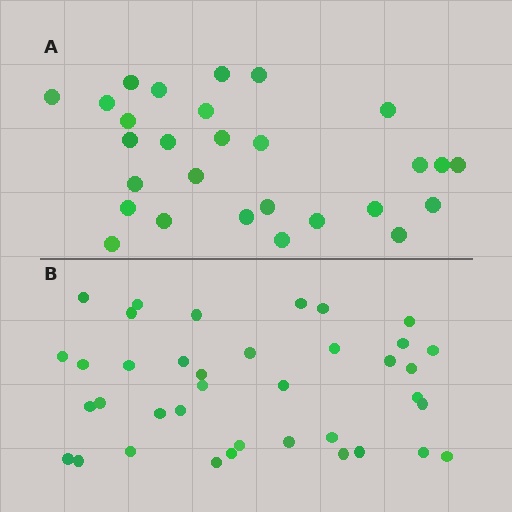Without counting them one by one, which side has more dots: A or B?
Region B (the bottom region) has more dots.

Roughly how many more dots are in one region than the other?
Region B has roughly 10 or so more dots than region A.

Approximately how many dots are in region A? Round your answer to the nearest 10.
About 30 dots. (The exact count is 28, which rounds to 30.)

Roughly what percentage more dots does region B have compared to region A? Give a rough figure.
About 35% more.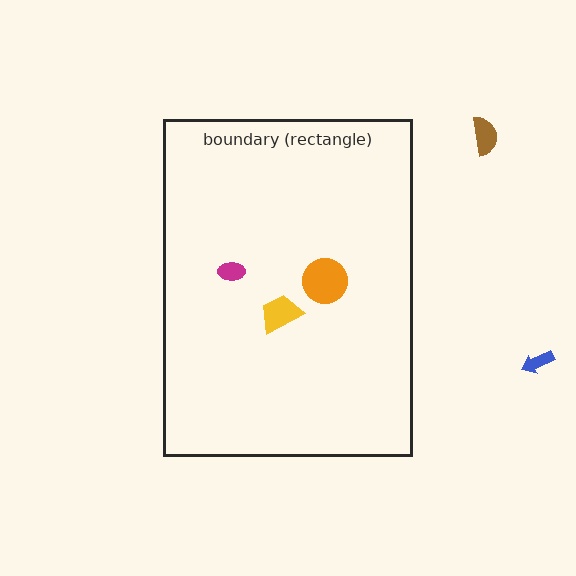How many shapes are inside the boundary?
3 inside, 2 outside.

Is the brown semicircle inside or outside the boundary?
Outside.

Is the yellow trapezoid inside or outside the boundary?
Inside.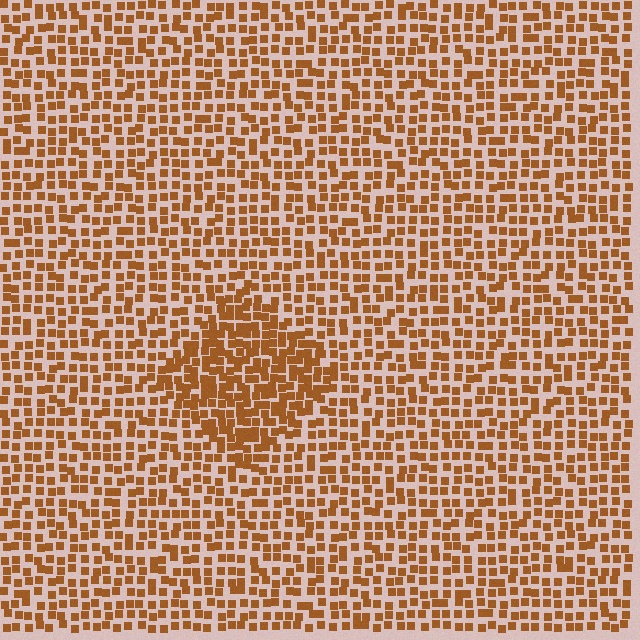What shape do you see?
I see a diamond.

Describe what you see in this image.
The image contains small brown elements arranged at two different densities. A diamond-shaped region is visible where the elements are more densely packed than the surrounding area.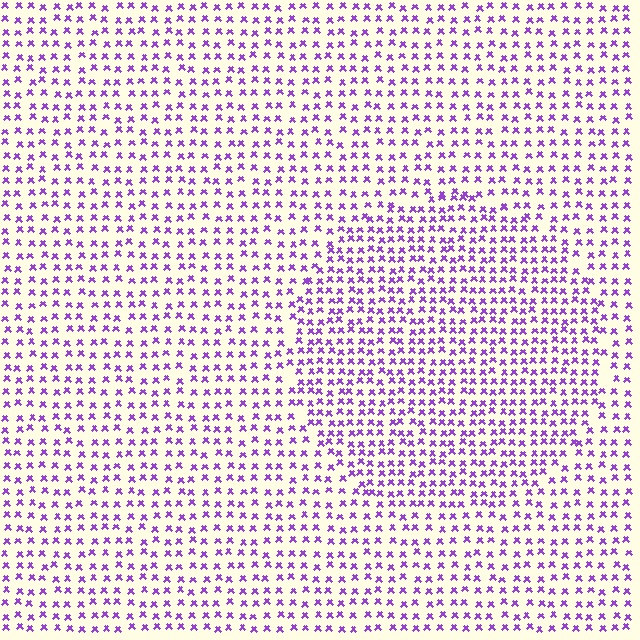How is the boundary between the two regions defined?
The boundary is defined by a change in element density (approximately 1.5x ratio). All elements are the same color, size, and shape.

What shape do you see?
I see a circle.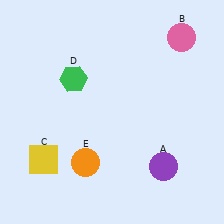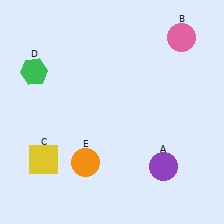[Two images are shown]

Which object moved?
The green hexagon (D) moved left.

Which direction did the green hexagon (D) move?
The green hexagon (D) moved left.